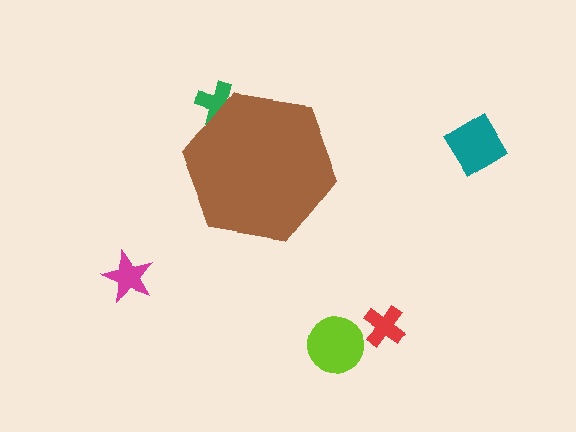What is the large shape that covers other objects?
A brown hexagon.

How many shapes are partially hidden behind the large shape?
1 shape is partially hidden.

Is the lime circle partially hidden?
No, the lime circle is fully visible.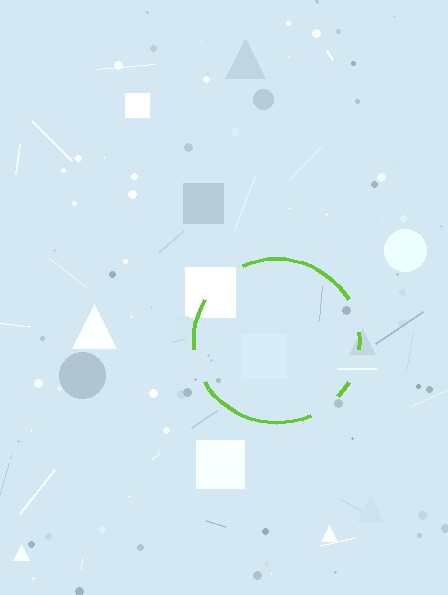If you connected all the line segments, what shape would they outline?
They would outline a circle.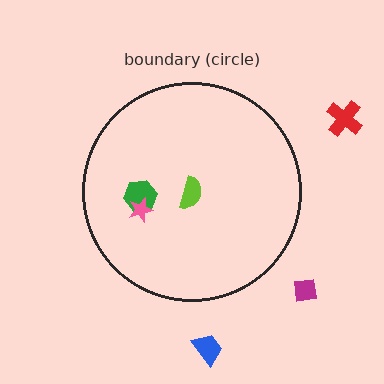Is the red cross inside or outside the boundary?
Outside.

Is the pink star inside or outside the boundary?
Inside.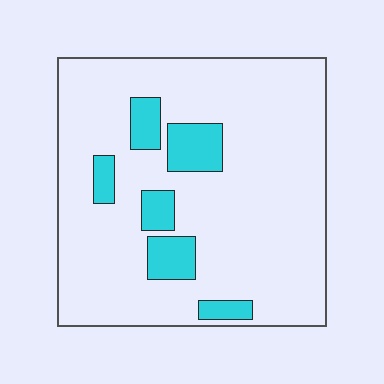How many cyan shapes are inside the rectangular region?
6.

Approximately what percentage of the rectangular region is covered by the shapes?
Approximately 15%.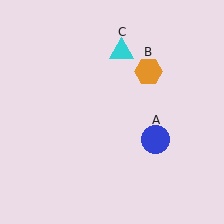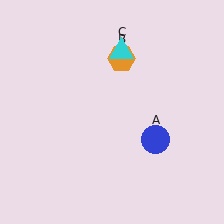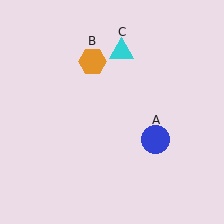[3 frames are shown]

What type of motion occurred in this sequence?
The orange hexagon (object B) rotated counterclockwise around the center of the scene.